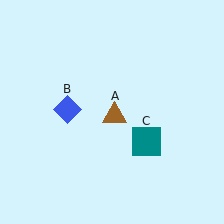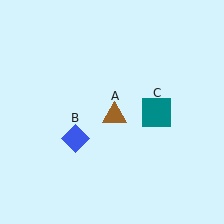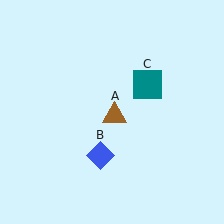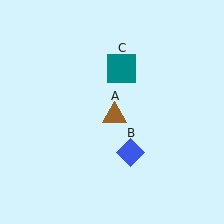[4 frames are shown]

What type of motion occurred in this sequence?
The blue diamond (object B), teal square (object C) rotated counterclockwise around the center of the scene.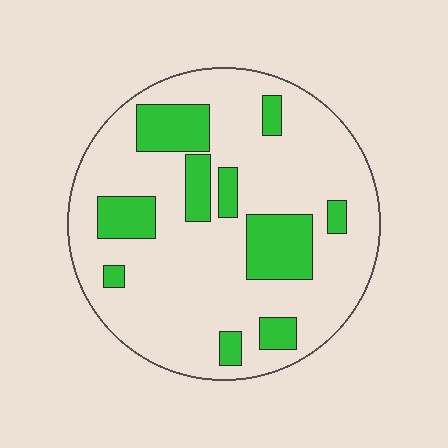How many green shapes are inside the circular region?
10.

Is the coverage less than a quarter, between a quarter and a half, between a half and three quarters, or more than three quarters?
Less than a quarter.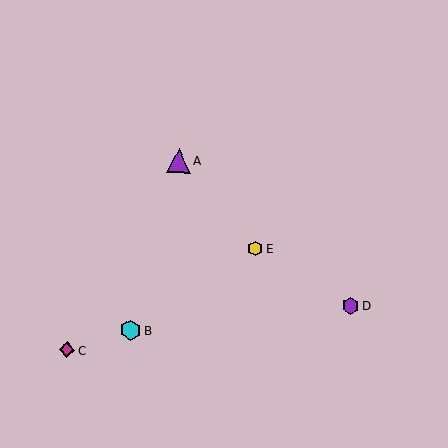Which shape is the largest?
The purple triangle (labeled A) is the largest.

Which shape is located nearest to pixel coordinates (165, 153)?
The purple triangle (labeled A) at (179, 161) is nearest to that location.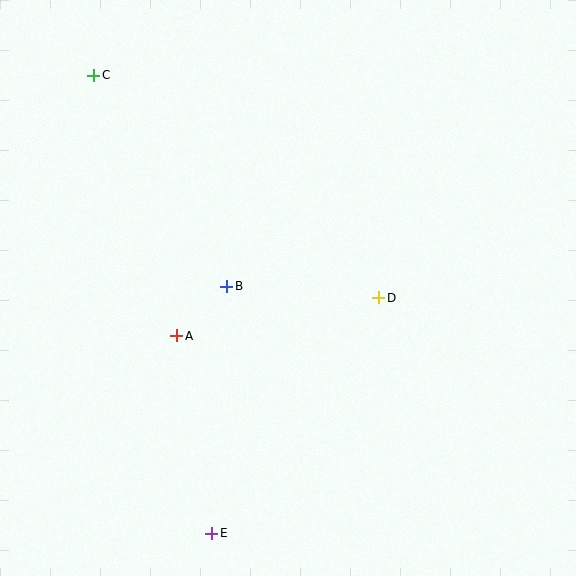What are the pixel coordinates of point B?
Point B is at (227, 286).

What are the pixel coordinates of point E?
Point E is at (212, 533).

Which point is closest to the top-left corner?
Point C is closest to the top-left corner.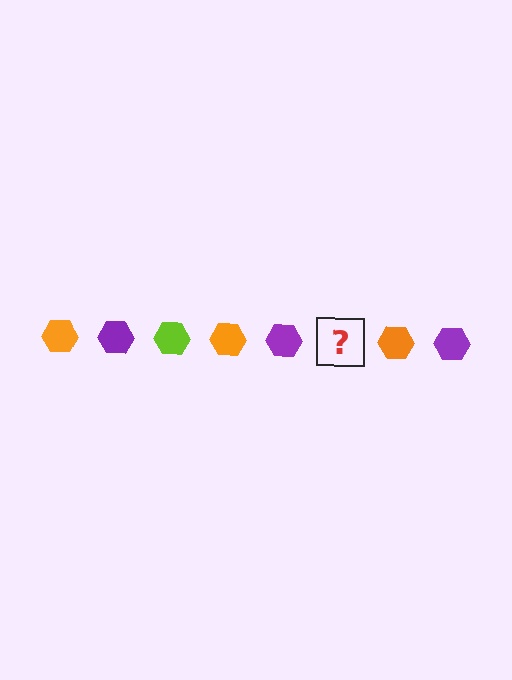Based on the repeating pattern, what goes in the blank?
The blank should be a lime hexagon.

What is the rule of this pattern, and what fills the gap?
The rule is that the pattern cycles through orange, purple, lime hexagons. The gap should be filled with a lime hexagon.